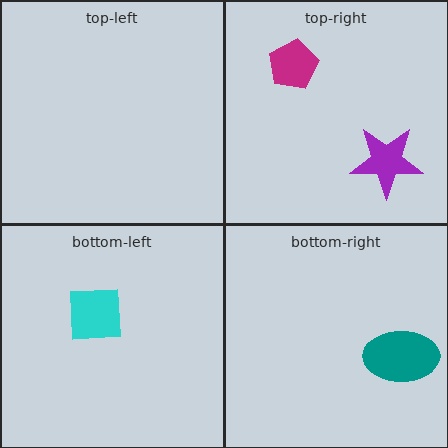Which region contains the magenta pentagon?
The top-right region.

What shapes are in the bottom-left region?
The cyan square.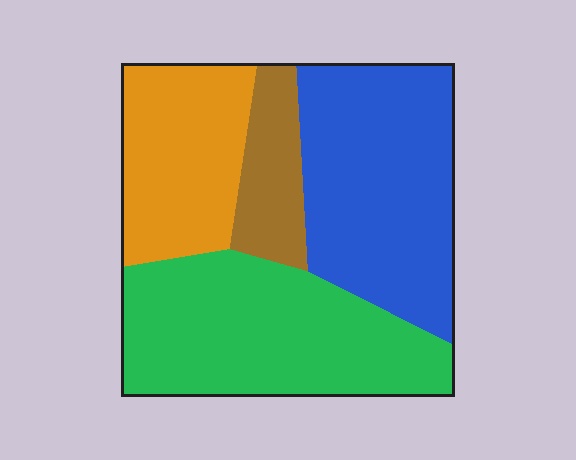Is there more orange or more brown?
Orange.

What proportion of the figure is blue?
Blue covers roughly 35% of the figure.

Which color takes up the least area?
Brown, at roughly 10%.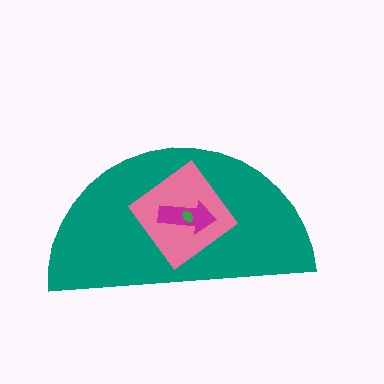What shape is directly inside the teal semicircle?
The pink diamond.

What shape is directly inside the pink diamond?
The magenta arrow.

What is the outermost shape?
The teal semicircle.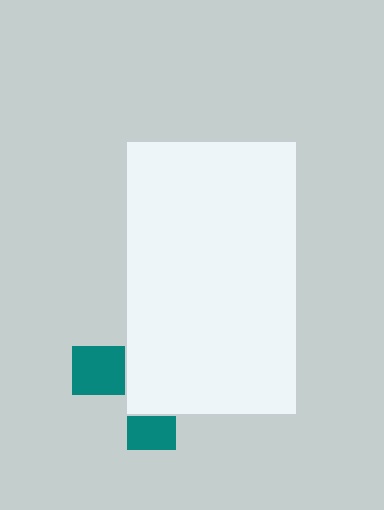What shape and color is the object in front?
The object in front is a white rectangle.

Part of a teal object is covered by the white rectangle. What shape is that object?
It is a cross.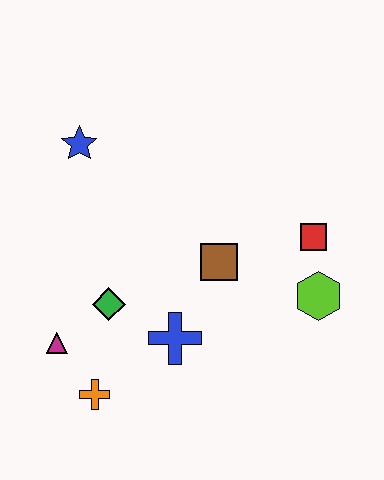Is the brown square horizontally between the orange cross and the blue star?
No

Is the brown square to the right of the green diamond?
Yes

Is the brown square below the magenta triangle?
No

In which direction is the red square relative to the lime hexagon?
The red square is above the lime hexagon.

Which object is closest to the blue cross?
The green diamond is closest to the blue cross.